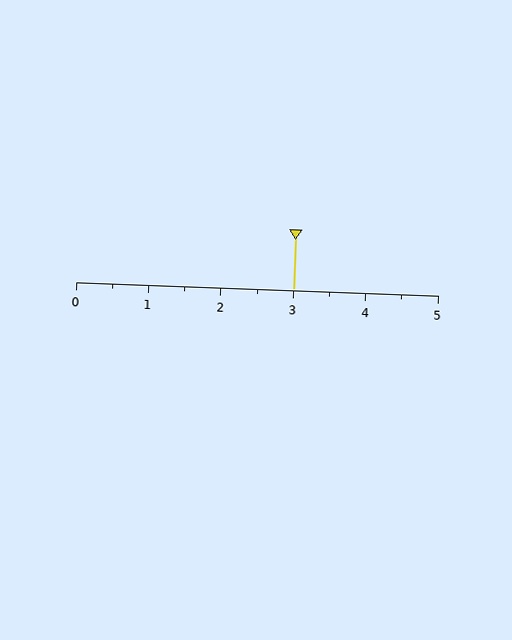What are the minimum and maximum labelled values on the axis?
The axis runs from 0 to 5.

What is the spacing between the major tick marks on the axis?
The major ticks are spaced 1 apart.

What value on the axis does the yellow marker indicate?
The marker indicates approximately 3.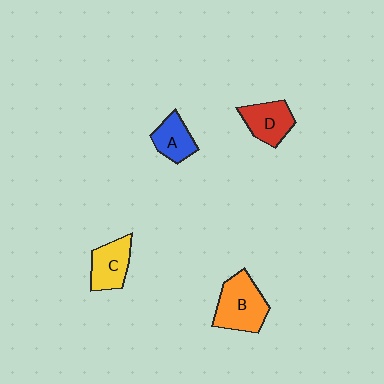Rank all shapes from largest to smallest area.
From largest to smallest: B (orange), D (red), C (yellow), A (blue).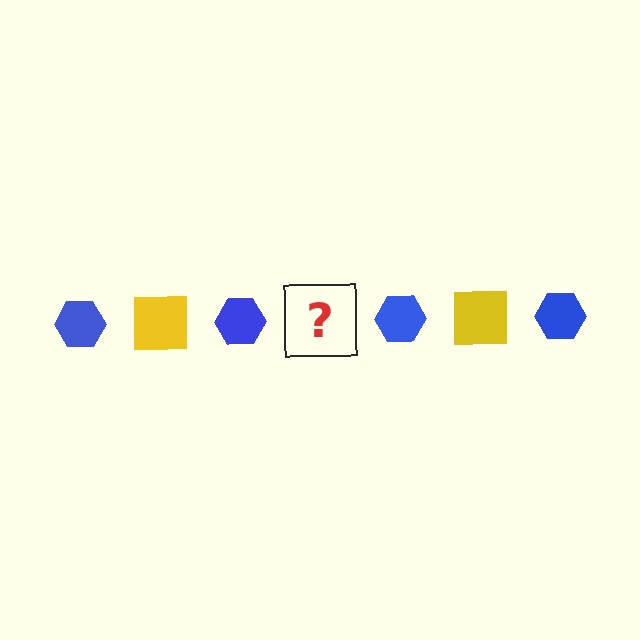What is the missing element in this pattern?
The missing element is a yellow square.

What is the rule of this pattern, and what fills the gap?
The rule is that the pattern alternates between blue hexagon and yellow square. The gap should be filled with a yellow square.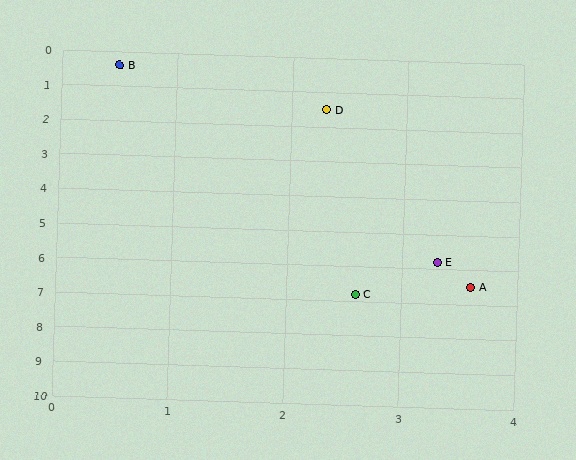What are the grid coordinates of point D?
Point D is at approximately (2.3, 1.5).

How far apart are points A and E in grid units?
Points A and E are about 0.8 grid units apart.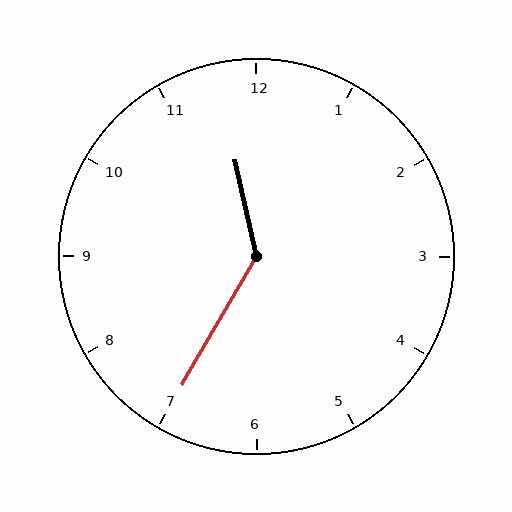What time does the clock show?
11:35.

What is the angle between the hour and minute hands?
Approximately 138 degrees.